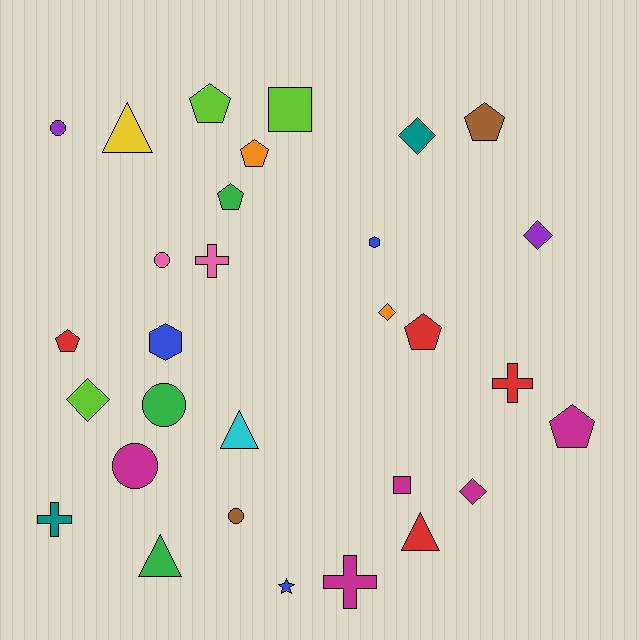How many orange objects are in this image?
There are 2 orange objects.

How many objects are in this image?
There are 30 objects.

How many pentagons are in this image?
There are 7 pentagons.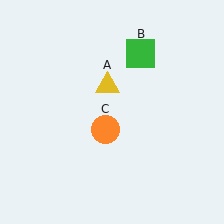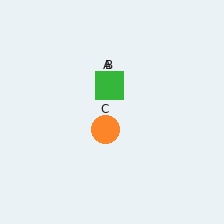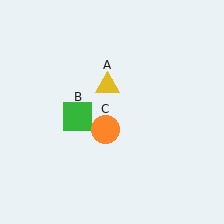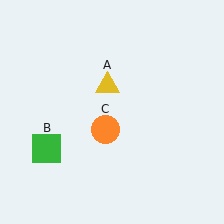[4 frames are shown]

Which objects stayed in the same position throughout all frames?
Yellow triangle (object A) and orange circle (object C) remained stationary.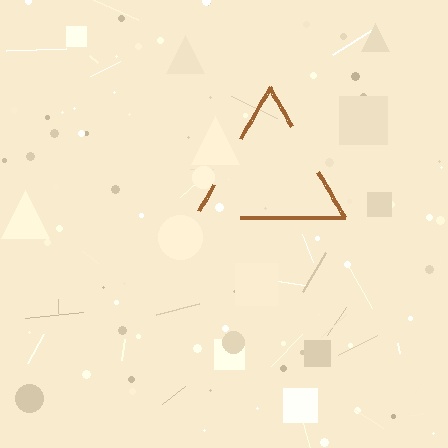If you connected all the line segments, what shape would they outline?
They would outline a triangle.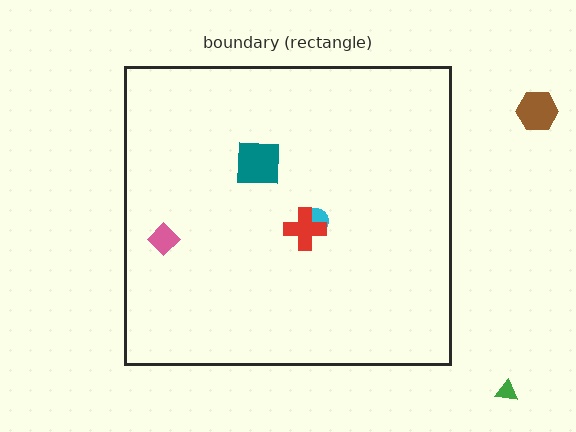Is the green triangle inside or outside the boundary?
Outside.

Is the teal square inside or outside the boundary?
Inside.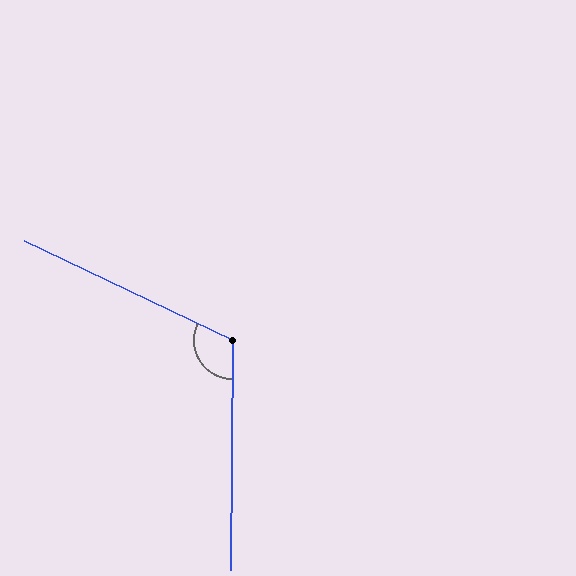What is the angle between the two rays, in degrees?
Approximately 115 degrees.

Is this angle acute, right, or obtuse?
It is obtuse.